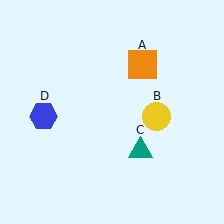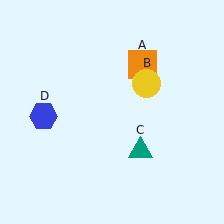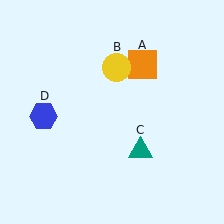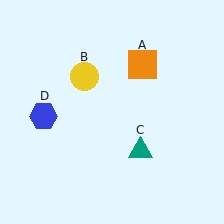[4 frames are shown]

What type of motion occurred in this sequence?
The yellow circle (object B) rotated counterclockwise around the center of the scene.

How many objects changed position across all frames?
1 object changed position: yellow circle (object B).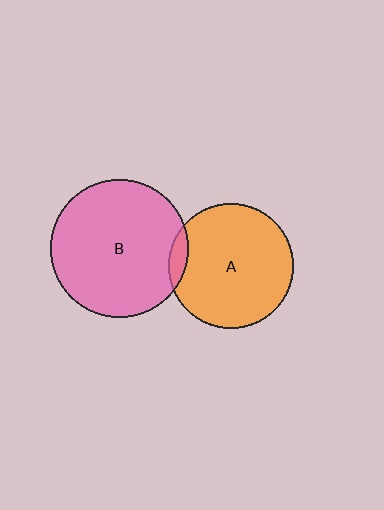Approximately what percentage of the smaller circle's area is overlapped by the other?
Approximately 5%.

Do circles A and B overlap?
Yes.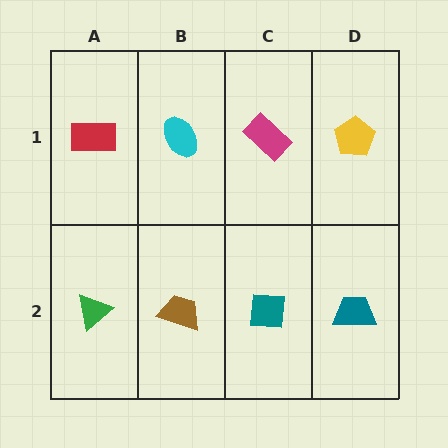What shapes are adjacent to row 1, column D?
A teal trapezoid (row 2, column D), a magenta rectangle (row 1, column C).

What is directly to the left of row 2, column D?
A teal square.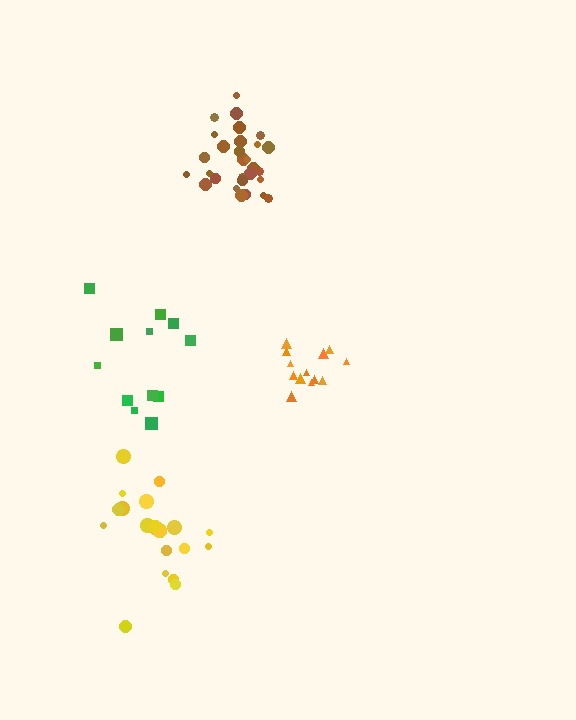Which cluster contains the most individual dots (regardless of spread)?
Brown (29).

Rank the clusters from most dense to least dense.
brown, orange, yellow, green.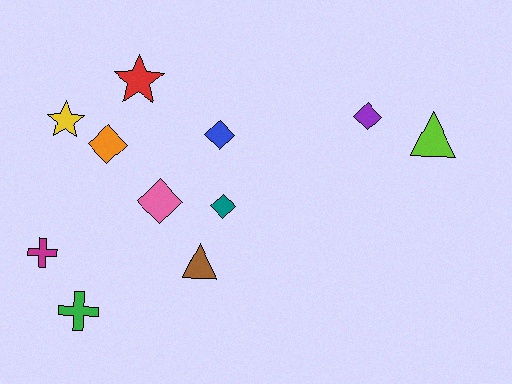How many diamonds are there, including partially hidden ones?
There are 5 diamonds.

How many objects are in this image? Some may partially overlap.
There are 11 objects.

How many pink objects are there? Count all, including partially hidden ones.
There is 1 pink object.